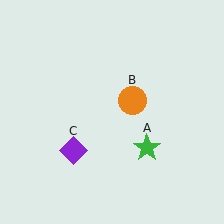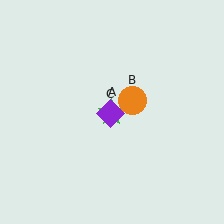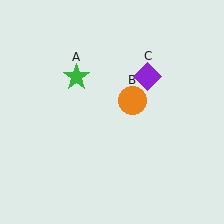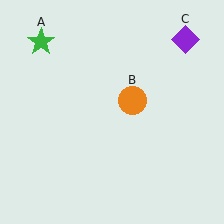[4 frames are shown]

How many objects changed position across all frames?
2 objects changed position: green star (object A), purple diamond (object C).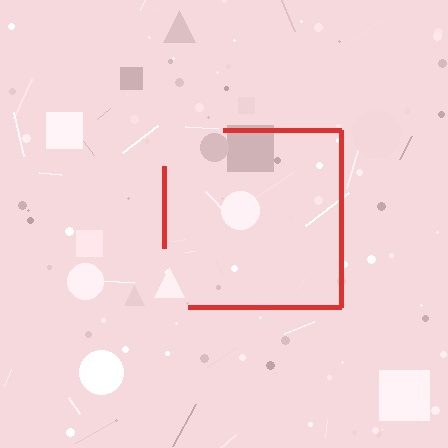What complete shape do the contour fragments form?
The contour fragments form a square.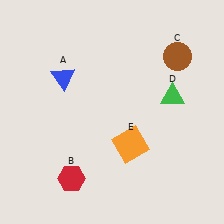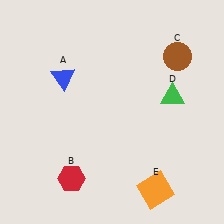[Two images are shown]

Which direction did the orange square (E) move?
The orange square (E) moved down.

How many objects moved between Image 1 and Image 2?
1 object moved between the two images.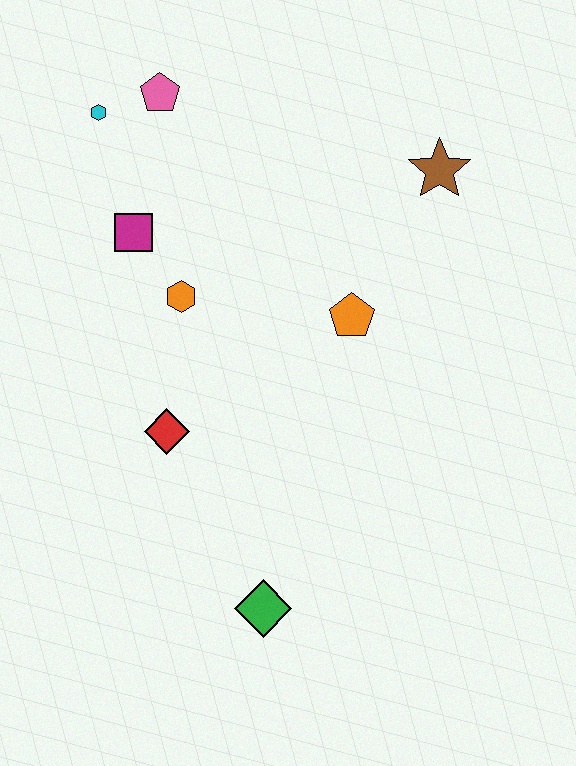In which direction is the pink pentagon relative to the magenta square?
The pink pentagon is above the magenta square.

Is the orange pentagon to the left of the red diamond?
No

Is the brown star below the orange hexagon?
No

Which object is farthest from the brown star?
The green diamond is farthest from the brown star.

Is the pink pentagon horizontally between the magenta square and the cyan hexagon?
No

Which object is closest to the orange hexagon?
The magenta square is closest to the orange hexagon.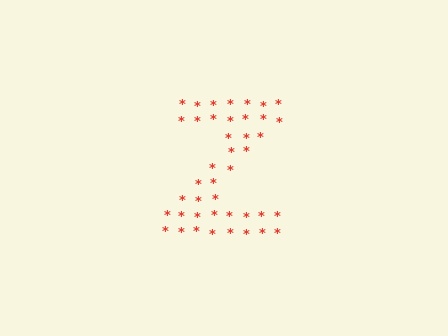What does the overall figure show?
The overall figure shows the letter Z.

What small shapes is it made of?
It is made of small asterisks.